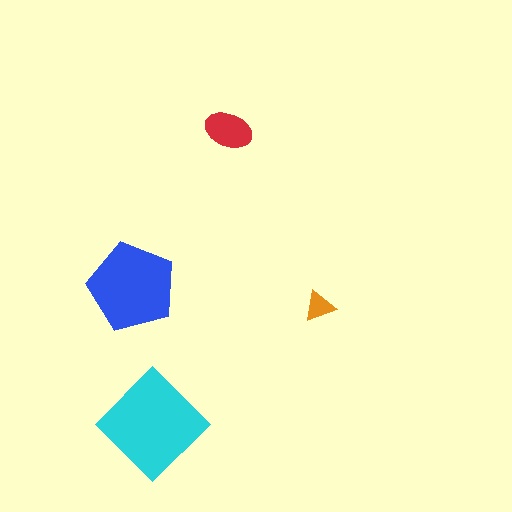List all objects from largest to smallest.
The cyan diamond, the blue pentagon, the red ellipse, the orange triangle.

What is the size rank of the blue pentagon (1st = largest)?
2nd.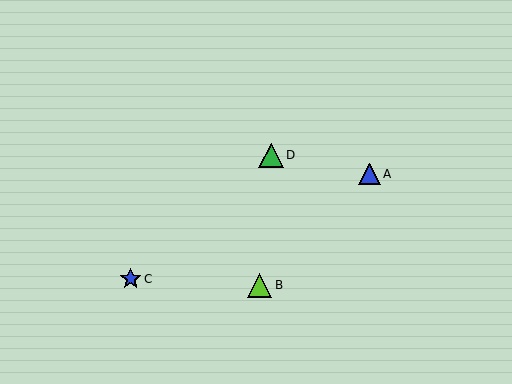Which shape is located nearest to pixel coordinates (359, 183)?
The blue triangle (labeled A) at (369, 174) is nearest to that location.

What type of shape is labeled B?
Shape B is a lime triangle.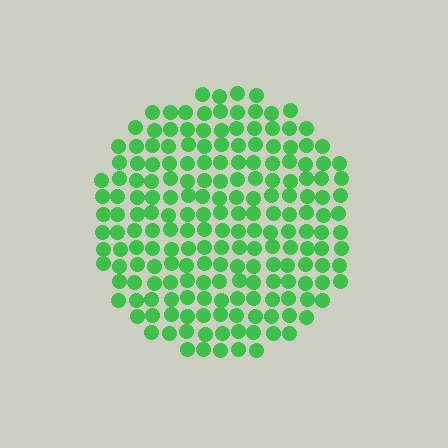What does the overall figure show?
The overall figure shows a circle.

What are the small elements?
The small elements are circles.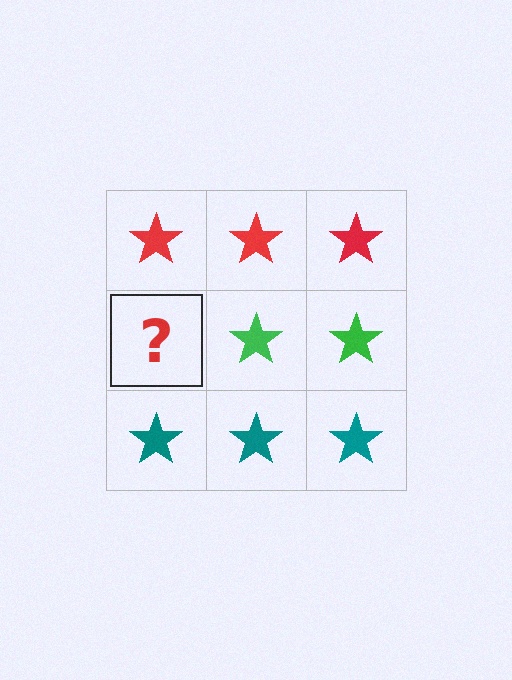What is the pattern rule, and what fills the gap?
The rule is that each row has a consistent color. The gap should be filled with a green star.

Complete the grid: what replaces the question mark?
The question mark should be replaced with a green star.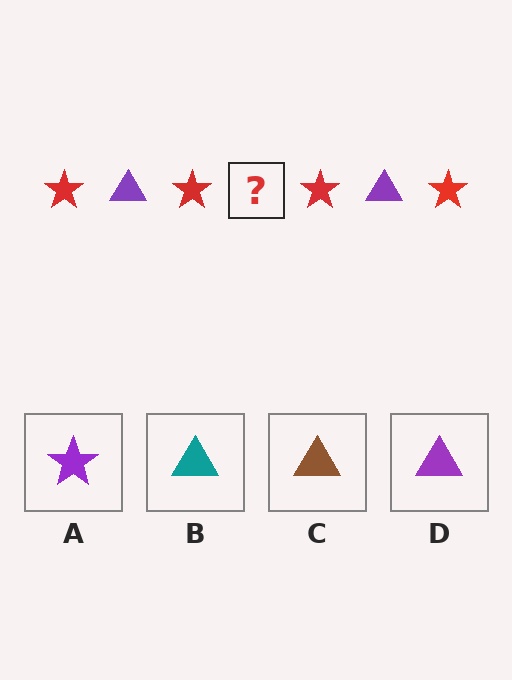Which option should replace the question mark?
Option D.